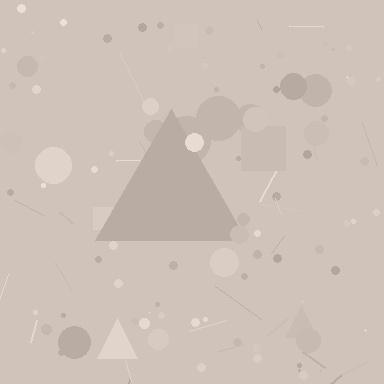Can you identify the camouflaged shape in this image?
The camouflaged shape is a triangle.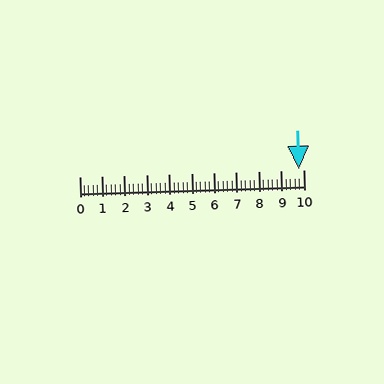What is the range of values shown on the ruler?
The ruler shows values from 0 to 10.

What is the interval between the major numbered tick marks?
The major tick marks are spaced 1 units apart.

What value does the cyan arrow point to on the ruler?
The cyan arrow points to approximately 9.8.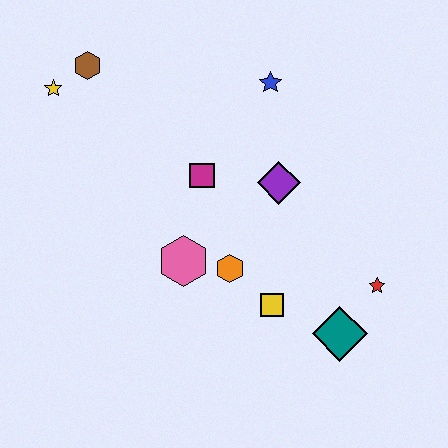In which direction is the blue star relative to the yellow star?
The blue star is to the right of the yellow star.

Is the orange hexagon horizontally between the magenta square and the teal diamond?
Yes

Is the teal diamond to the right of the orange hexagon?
Yes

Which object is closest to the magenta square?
The purple diamond is closest to the magenta square.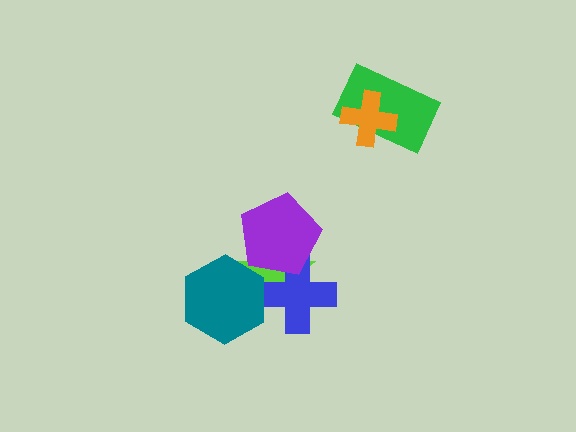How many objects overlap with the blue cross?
3 objects overlap with the blue cross.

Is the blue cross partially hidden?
Yes, it is partially covered by another shape.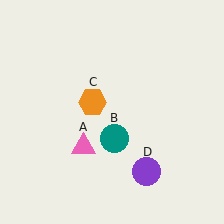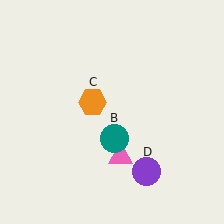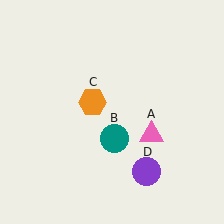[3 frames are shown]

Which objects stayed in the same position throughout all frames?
Teal circle (object B) and orange hexagon (object C) and purple circle (object D) remained stationary.